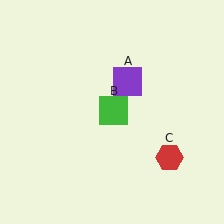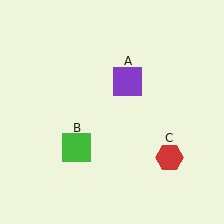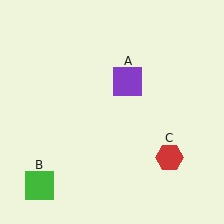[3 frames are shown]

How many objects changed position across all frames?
1 object changed position: green square (object B).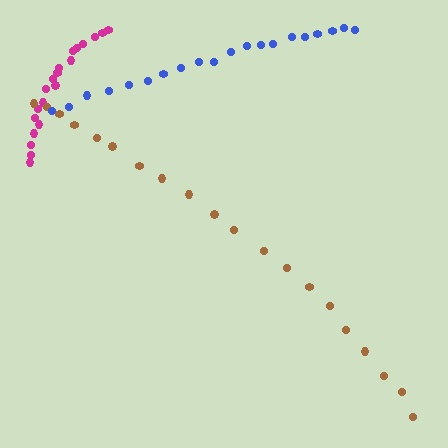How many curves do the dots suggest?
There are 3 distinct paths.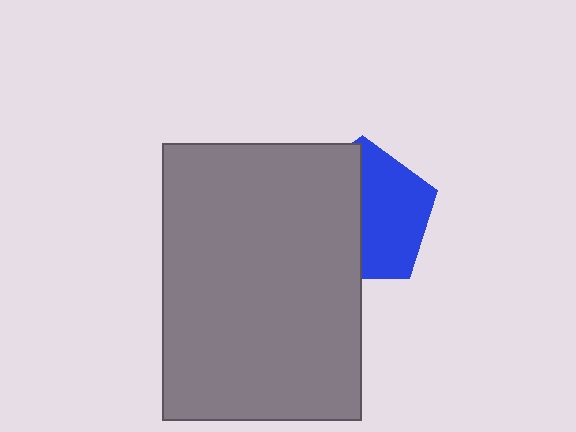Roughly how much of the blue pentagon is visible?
About half of it is visible (roughly 51%).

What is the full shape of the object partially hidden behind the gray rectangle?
The partially hidden object is a blue pentagon.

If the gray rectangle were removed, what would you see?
You would see the complete blue pentagon.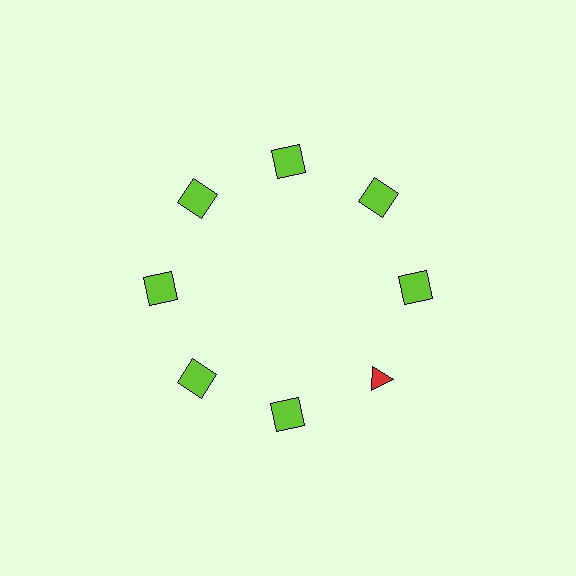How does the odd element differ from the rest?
It differs in both color (red instead of lime) and shape (triangle instead of square).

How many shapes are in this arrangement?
There are 8 shapes arranged in a ring pattern.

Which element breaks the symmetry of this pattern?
The red triangle at roughly the 4 o'clock position breaks the symmetry. All other shapes are lime squares.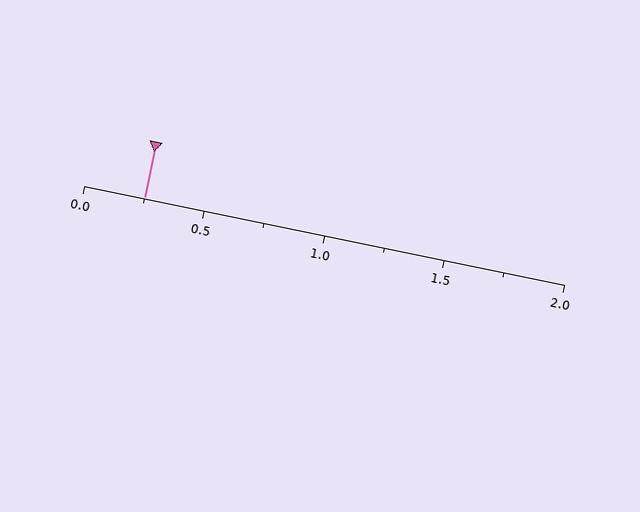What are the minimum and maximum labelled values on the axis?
The axis runs from 0.0 to 2.0.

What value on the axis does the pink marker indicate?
The marker indicates approximately 0.25.